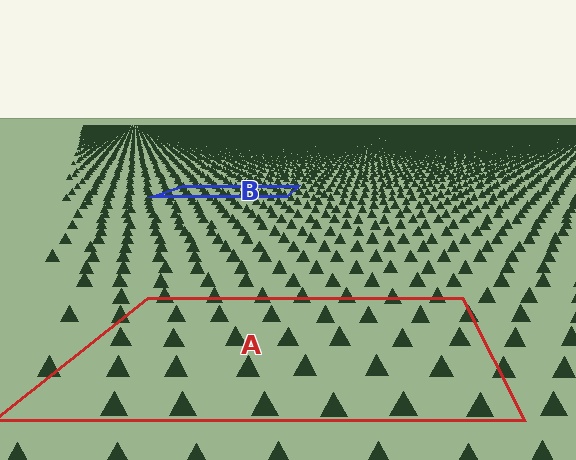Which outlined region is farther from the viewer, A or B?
Region B is farther from the viewer — the texture elements inside it appear smaller and more densely packed.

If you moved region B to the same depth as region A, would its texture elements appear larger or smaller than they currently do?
They would appear larger. At a closer depth, the same texture elements are projected at a bigger on-screen size.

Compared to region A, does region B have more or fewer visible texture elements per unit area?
Region B has more texture elements per unit area — they are packed more densely because it is farther away.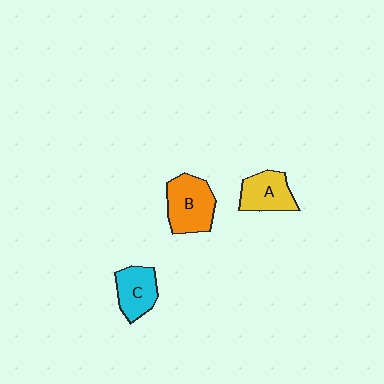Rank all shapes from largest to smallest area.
From largest to smallest: B (orange), A (yellow), C (cyan).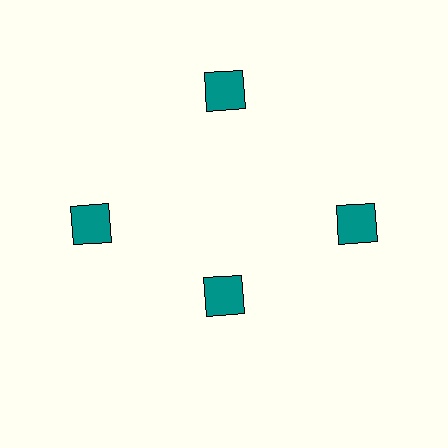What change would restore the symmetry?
The symmetry would be restored by moving it outward, back onto the ring so that all 4 squares sit at equal angles and equal distance from the center.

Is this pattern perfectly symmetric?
No. The 4 teal squares are arranged in a ring, but one element near the 6 o'clock position is pulled inward toward the center, breaking the 4-fold rotational symmetry.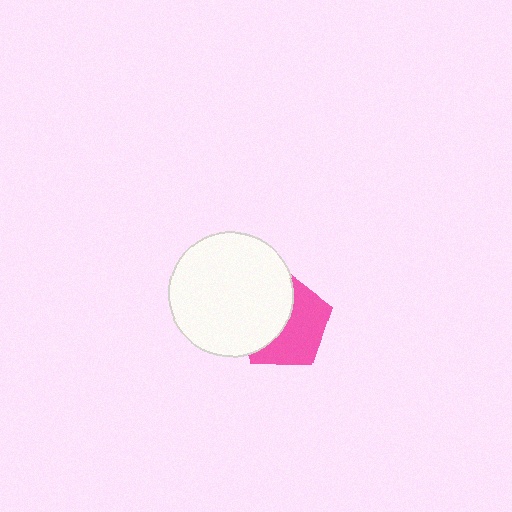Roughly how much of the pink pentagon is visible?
About half of it is visible (roughly 51%).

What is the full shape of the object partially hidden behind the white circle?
The partially hidden object is a pink pentagon.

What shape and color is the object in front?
The object in front is a white circle.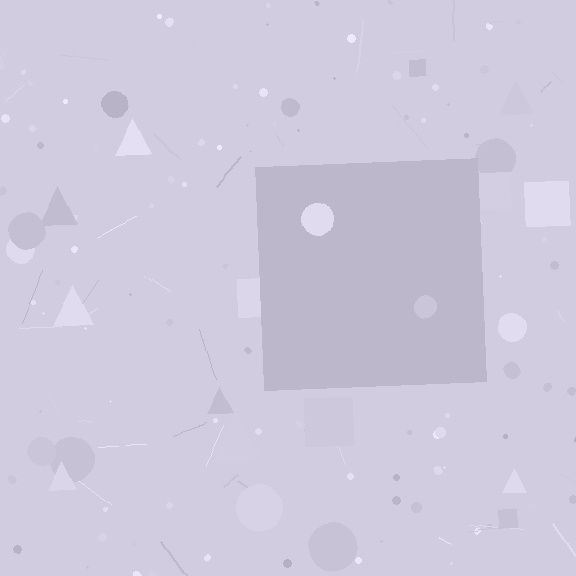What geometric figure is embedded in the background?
A square is embedded in the background.